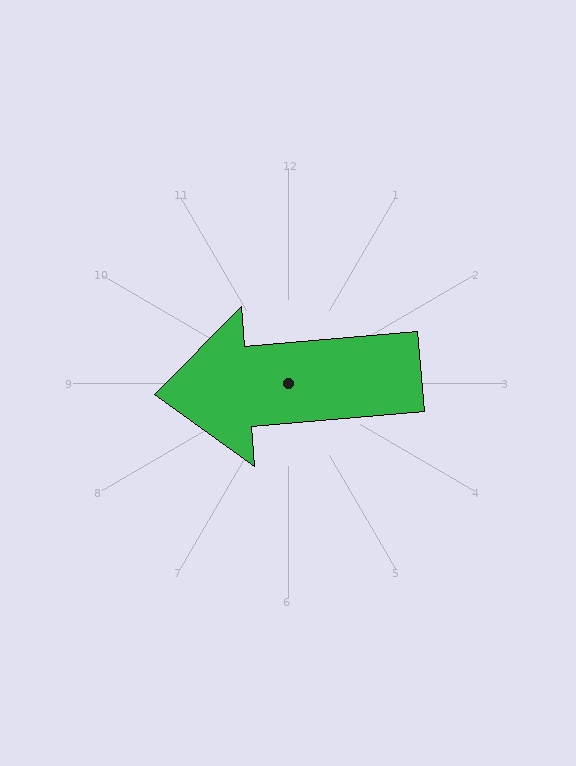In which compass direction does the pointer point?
West.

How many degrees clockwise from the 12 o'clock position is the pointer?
Approximately 265 degrees.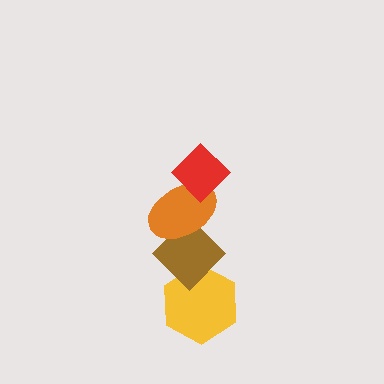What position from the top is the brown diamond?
The brown diamond is 3rd from the top.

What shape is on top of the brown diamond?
The orange ellipse is on top of the brown diamond.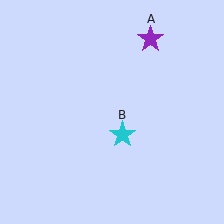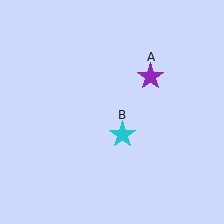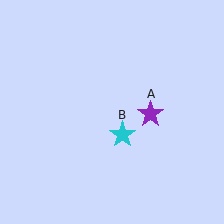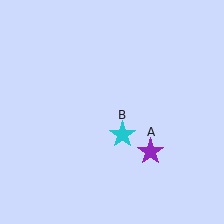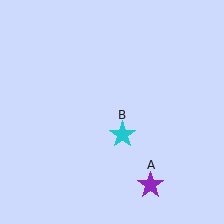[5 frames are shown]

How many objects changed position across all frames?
1 object changed position: purple star (object A).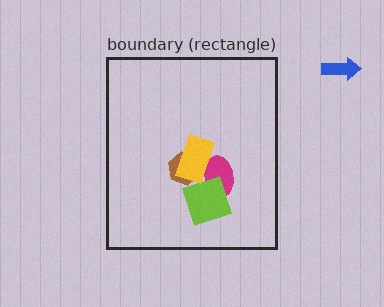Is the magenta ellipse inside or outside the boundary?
Inside.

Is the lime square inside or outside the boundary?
Inside.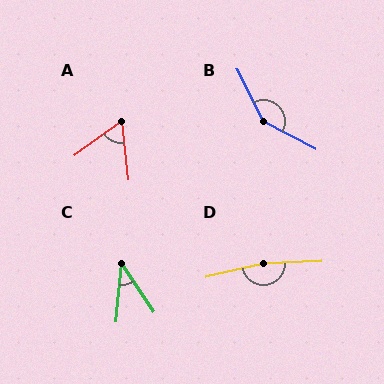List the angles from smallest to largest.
C (39°), A (61°), B (144°), D (169°).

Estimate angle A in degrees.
Approximately 61 degrees.